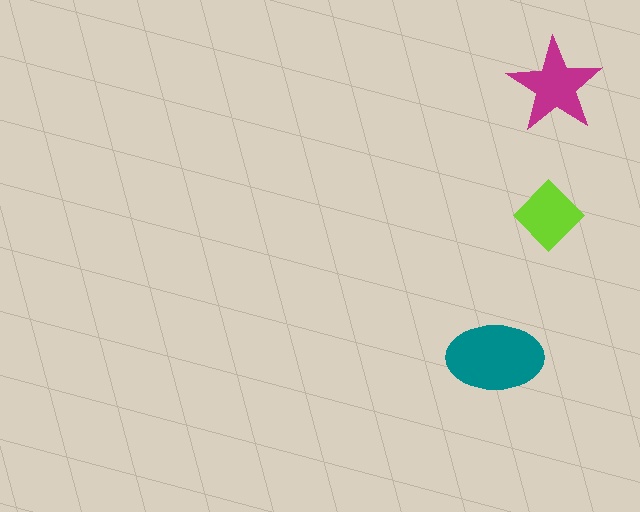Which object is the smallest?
The lime diamond.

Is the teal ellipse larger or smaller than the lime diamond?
Larger.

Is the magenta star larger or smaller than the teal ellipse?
Smaller.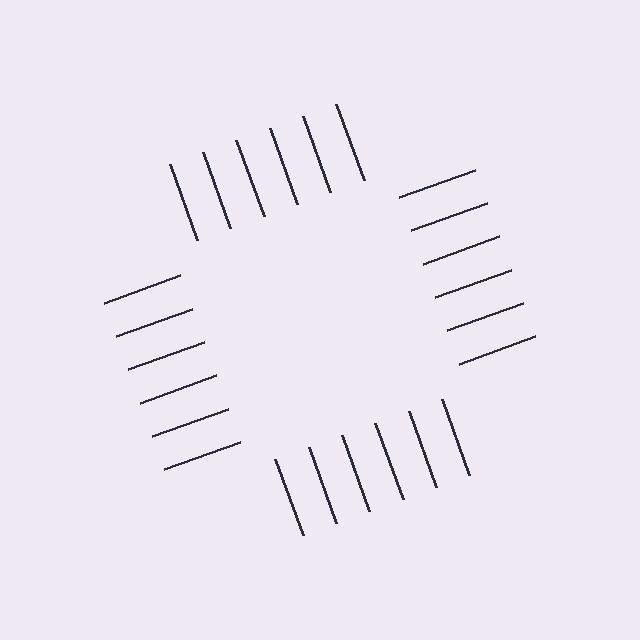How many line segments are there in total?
24 — 6 along each of the 4 edges.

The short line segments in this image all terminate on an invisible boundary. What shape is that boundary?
An illusory square — the line segments terminate on its edges but no continuous stroke is drawn.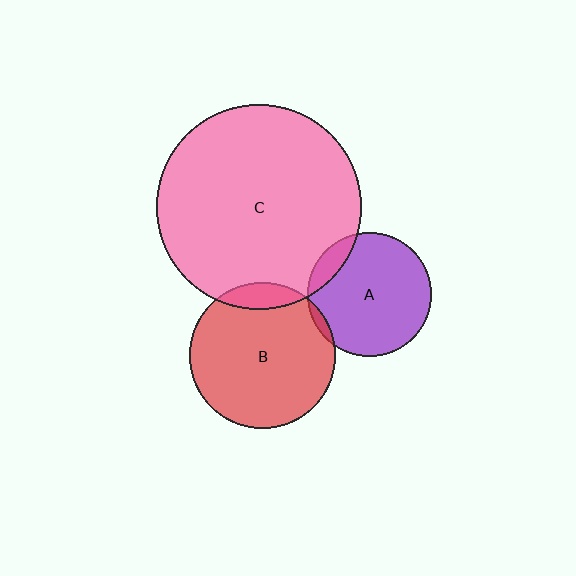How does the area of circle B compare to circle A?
Approximately 1.4 times.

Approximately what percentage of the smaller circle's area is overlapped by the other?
Approximately 5%.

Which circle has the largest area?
Circle C (pink).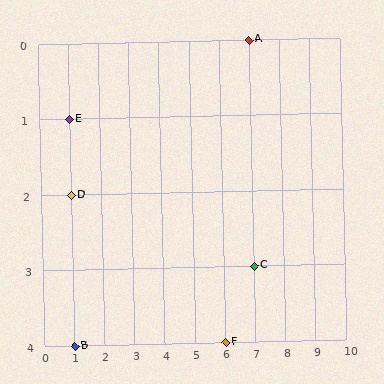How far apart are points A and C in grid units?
Points A and C are 3 rows apart.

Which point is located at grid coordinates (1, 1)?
Point E is at (1, 1).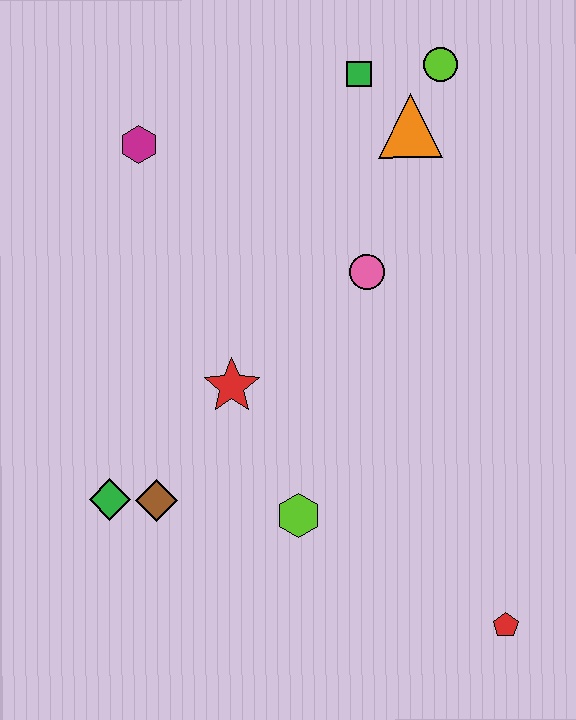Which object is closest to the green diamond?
The brown diamond is closest to the green diamond.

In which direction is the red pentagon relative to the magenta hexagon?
The red pentagon is below the magenta hexagon.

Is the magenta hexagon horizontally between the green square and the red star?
No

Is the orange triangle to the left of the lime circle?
Yes